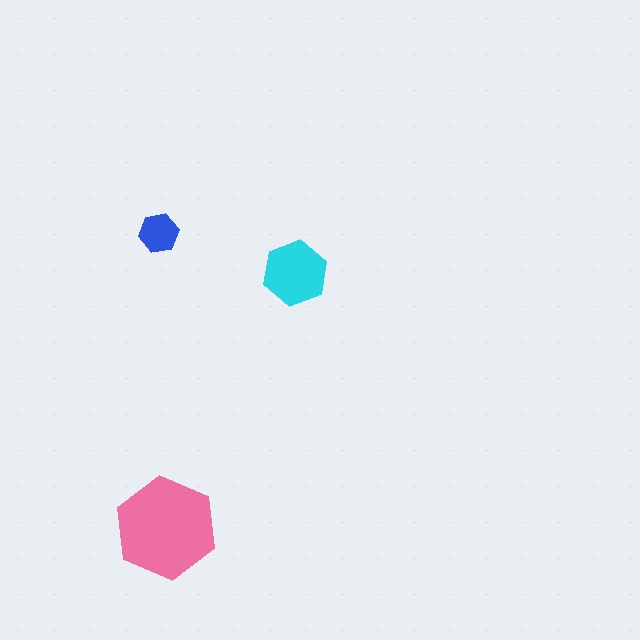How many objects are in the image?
There are 3 objects in the image.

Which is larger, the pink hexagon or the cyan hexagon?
The pink one.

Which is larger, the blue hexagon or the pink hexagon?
The pink one.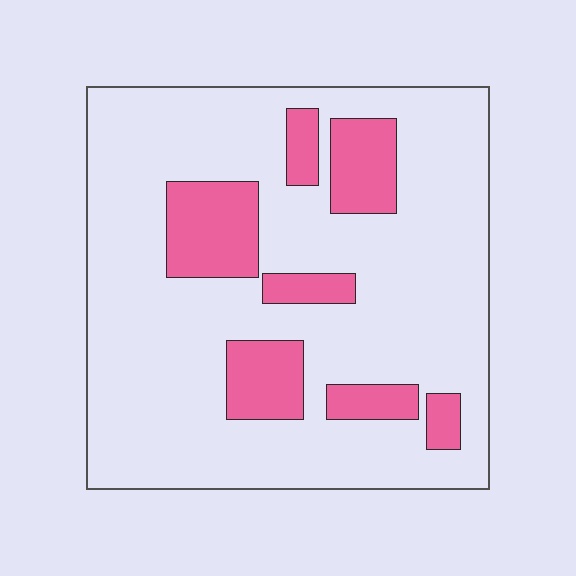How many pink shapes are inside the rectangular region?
7.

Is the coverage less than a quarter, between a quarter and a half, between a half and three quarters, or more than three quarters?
Less than a quarter.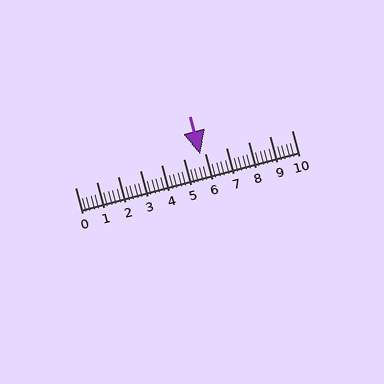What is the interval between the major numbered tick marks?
The major tick marks are spaced 1 units apart.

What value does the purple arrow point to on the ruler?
The purple arrow points to approximately 5.8.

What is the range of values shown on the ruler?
The ruler shows values from 0 to 10.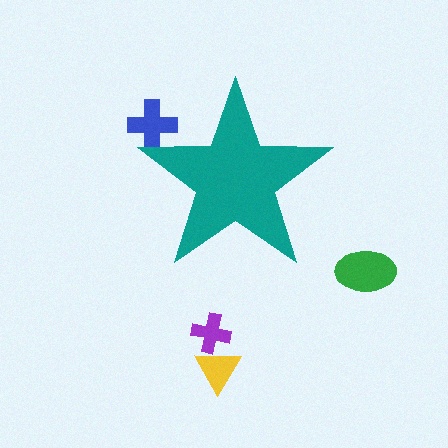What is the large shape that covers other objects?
A teal star.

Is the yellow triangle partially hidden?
No, the yellow triangle is fully visible.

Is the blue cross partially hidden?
Yes, the blue cross is partially hidden behind the teal star.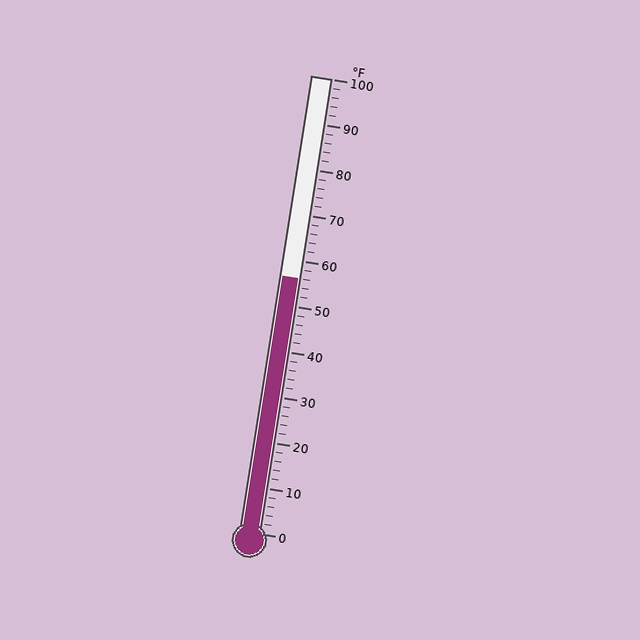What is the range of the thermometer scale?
The thermometer scale ranges from 0°F to 100°F.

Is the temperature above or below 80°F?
The temperature is below 80°F.